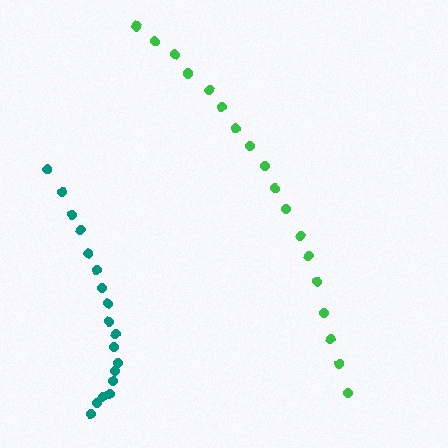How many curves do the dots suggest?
There are 2 distinct paths.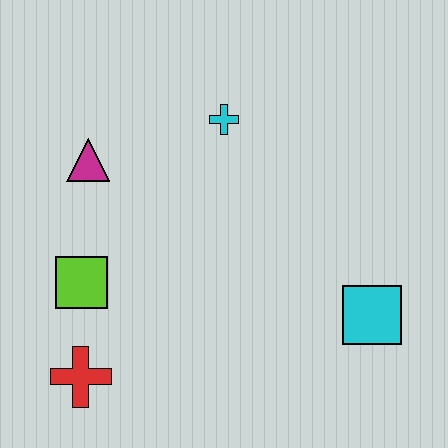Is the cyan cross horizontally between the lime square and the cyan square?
Yes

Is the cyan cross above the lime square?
Yes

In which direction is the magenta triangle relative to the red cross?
The magenta triangle is above the red cross.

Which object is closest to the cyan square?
The cyan cross is closest to the cyan square.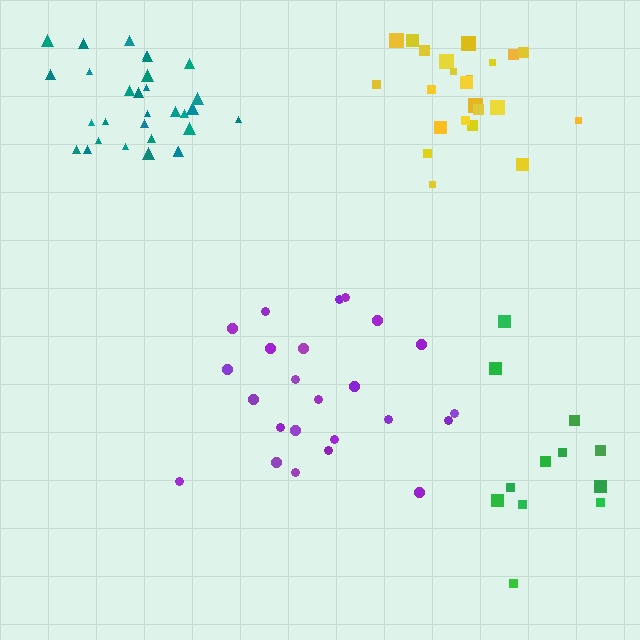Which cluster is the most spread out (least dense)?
Green.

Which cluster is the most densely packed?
Teal.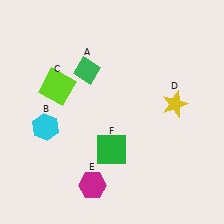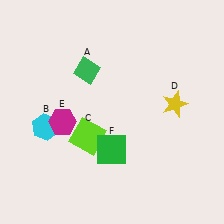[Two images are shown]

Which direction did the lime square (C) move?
The lime square (C) moved down.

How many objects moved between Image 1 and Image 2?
2 objects moved between the two images.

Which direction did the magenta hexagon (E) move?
The magenta hexagon (E) moved up.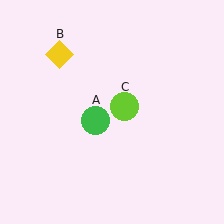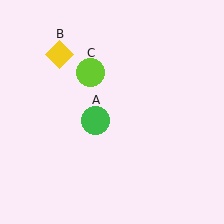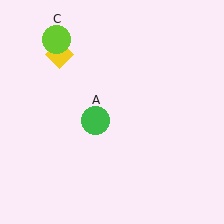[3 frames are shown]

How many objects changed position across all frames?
1 object changed position: lime circle (object C).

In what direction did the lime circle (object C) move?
The lime circle (object C) moved up and to the left.